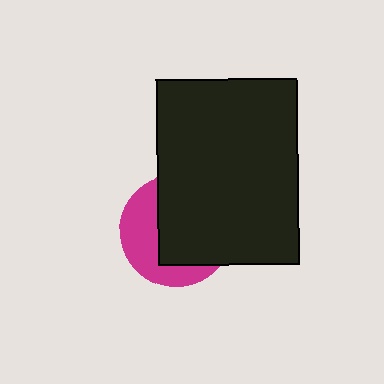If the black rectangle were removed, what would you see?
You would see the complete magenta circle.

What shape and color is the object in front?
The object in front is a black rectangle.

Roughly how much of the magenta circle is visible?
A small part of it is visible (roughly 40%).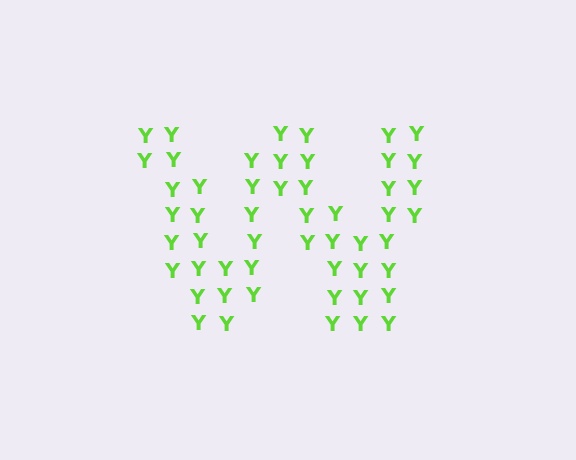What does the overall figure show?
The overall figure shows the letter W.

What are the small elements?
The small elements are letter Y's.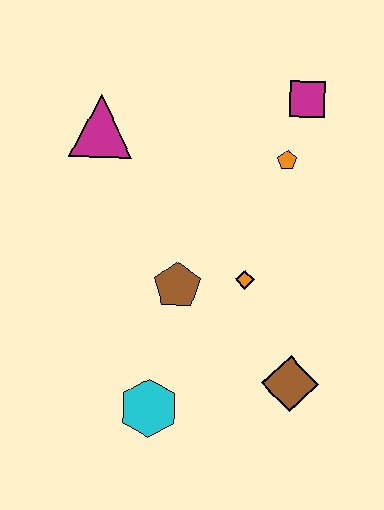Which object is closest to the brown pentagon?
The orange diamond is closest to the brown pentagon.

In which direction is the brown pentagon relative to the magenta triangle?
The brown pentagon is below the magenta triangle.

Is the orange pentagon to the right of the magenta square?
No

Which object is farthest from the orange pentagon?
The cyan hexagon is farthest from the orange pentagon.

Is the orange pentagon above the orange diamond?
Yes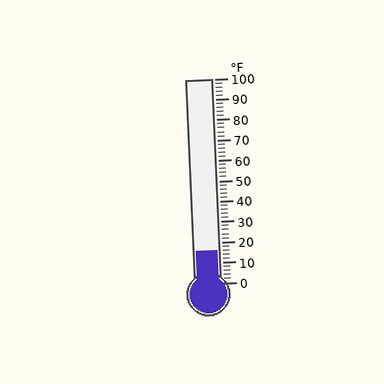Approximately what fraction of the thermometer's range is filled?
The thermometer is filled to approximately 15% of its range.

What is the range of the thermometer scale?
The thermometer scale ranges from 0°F to 100°F.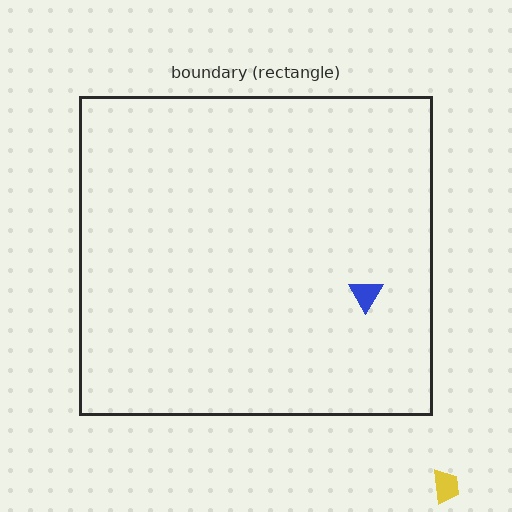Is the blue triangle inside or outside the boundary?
Inside.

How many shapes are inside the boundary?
1 inside, 1 outside.